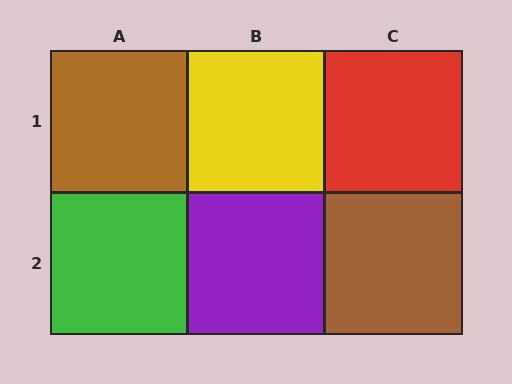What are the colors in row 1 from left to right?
Brown, yellow, red.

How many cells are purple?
1 cell is purple.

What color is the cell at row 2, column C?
Brown.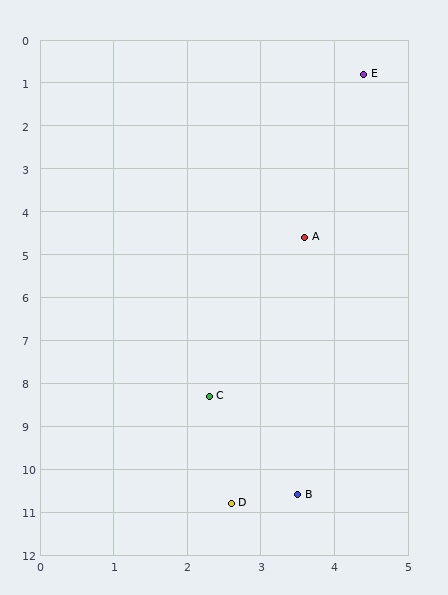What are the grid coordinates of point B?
Point B is at approximately (3.5, 10.6).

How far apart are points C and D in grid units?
Points C and D are about 2.5 grid units apart.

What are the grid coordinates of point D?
Point D is at approximately (2.6, 10.8).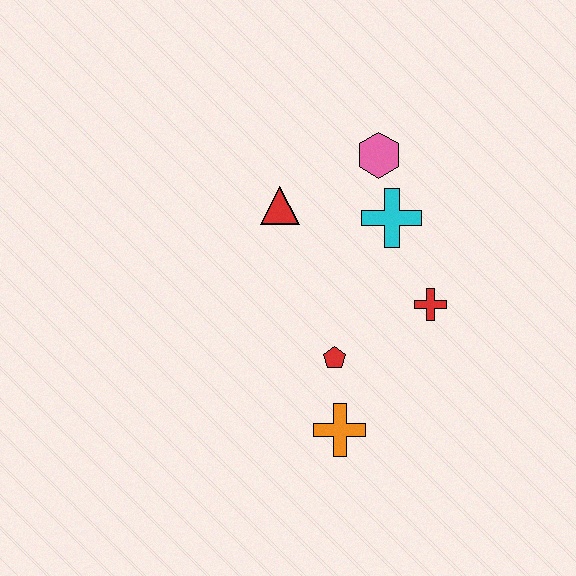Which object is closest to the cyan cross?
The pink hexagon is closest to the cyan cross.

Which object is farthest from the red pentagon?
The pink hexagon is farthest from the red pentagon.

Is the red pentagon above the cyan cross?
No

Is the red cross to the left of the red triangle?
No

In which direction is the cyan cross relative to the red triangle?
The cyan cross is to the right of the red triangle.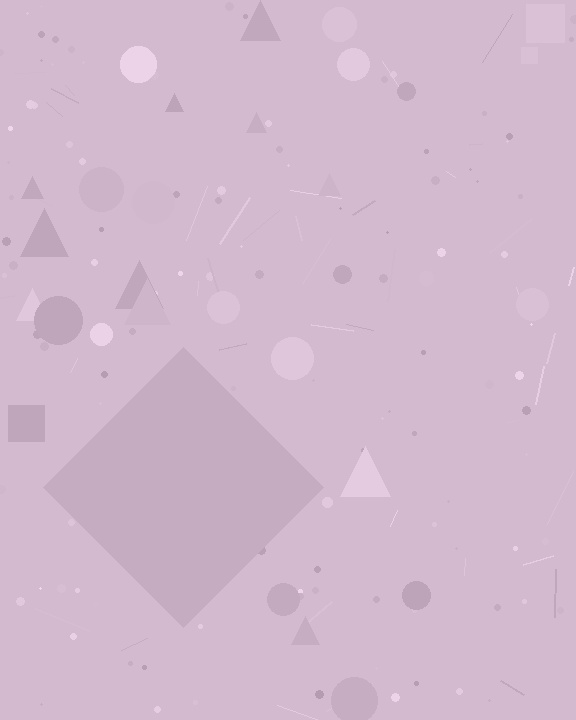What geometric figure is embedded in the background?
A diamond is embedded in the background.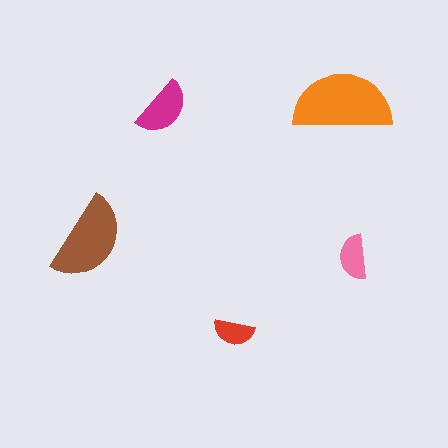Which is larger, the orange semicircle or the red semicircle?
The orange one.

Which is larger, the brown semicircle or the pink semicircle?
The brown one.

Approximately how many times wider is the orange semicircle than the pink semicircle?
About 2 times wider.